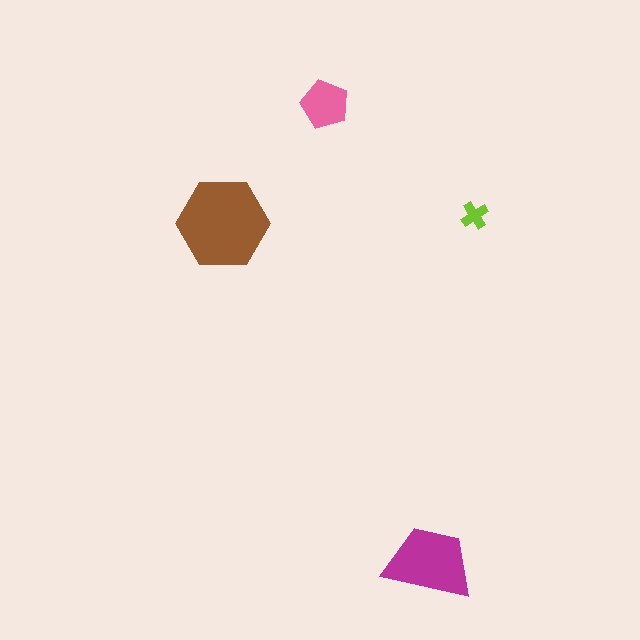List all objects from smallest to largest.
The lime cross, the pink pentagon, the magenta trapezoid, the brown hexagon.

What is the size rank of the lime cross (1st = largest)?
4th.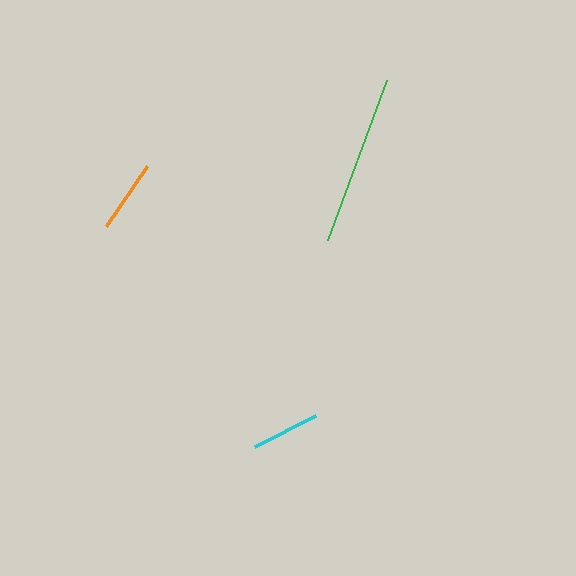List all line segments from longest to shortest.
From longest to shortest: green, orange, cyan.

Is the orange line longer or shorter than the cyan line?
The orange line is longer than the cyan line.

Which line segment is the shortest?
The cyan line is the shortest at approximately 69 pixels.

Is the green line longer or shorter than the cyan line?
The green line is longer than the cyan line.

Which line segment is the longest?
The green line is the longest at approximately 171 pixels.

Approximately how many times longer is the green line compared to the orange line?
The green line is approximately 2.3 times the length of the orange line.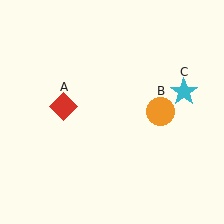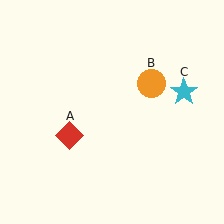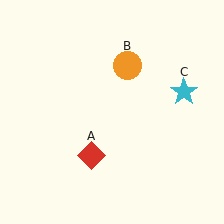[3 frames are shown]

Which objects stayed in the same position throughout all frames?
Cyan star (object C) remained stationary.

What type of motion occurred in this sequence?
The red diamond (object A), orange circle (object B) rotated counterclockwise around the center of the scene.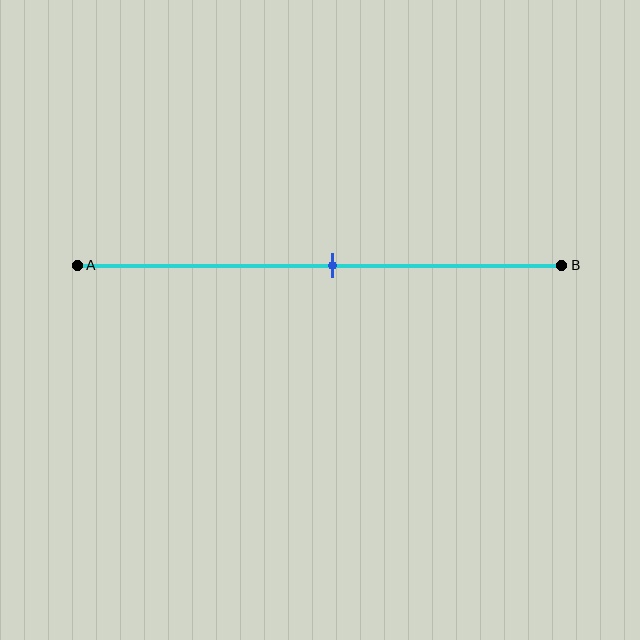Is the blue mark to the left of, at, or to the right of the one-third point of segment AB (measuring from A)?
The blue mark is to the right of the one-third point of segment AB.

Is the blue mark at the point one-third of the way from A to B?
No, the mark is at about 55% from A, not at the 33% one-third point.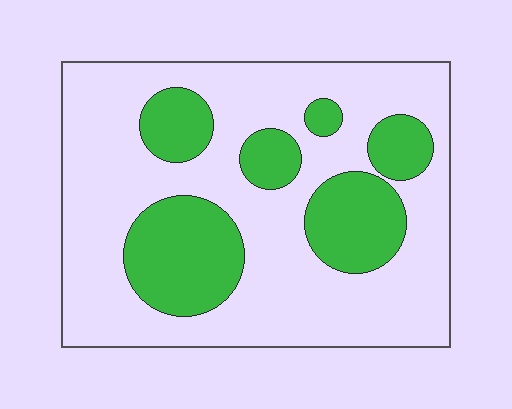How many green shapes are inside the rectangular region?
6.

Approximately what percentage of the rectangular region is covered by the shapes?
Approximately 30%.